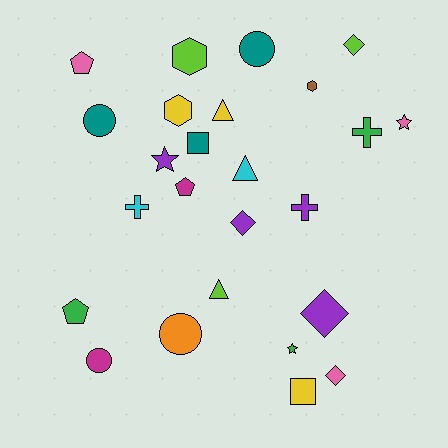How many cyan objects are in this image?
There are 2 cyan objects.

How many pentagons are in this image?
There are 3 pentagons.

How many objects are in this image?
There are 25 objects.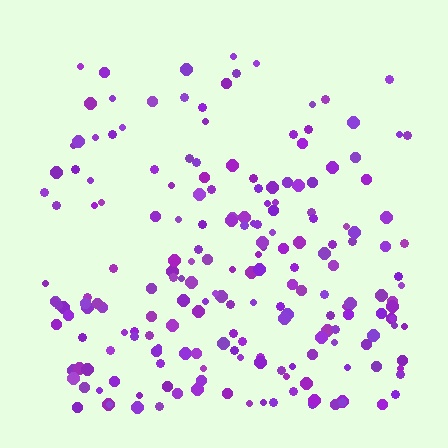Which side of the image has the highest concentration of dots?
The bottom.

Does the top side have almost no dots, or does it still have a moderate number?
Still a moderate number, just noticeably fewer than the bottom.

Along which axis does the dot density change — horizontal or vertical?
Vertical.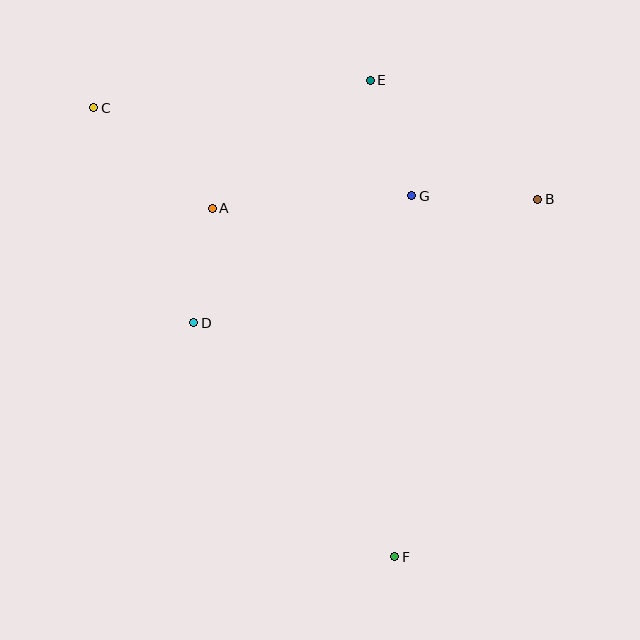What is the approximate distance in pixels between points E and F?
The distance between E and F is approximately 477 pixels.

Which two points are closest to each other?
Points A and D are closest to each other.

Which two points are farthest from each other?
Points C and F are farthest from each other.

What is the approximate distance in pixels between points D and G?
The distance between D and G is approximately 252 pixels.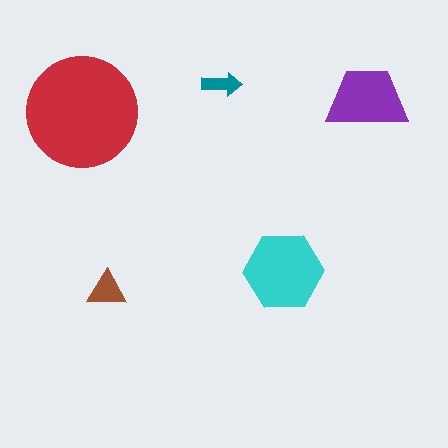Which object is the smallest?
The teal arrow.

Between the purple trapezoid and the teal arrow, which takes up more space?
The purple trapezoid.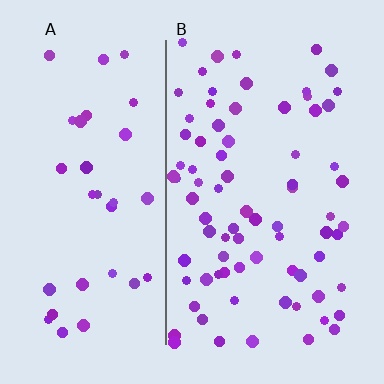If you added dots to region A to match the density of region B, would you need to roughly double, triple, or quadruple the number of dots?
Approximately double.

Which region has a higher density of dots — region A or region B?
B (the right).